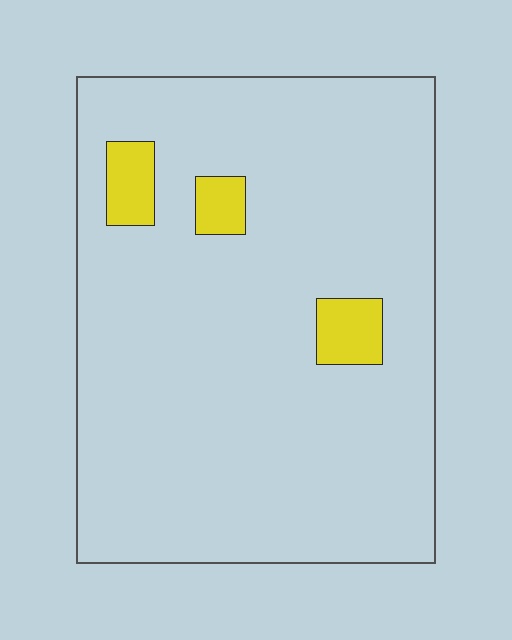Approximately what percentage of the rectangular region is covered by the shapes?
Approximately 5%.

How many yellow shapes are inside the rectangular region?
3.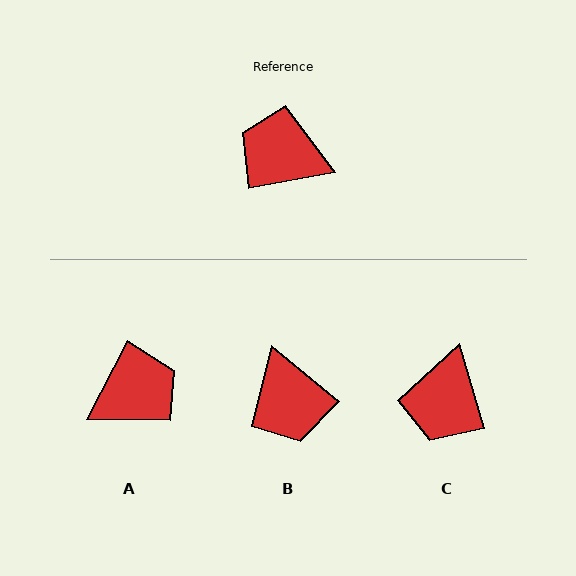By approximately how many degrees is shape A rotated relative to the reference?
Approximately 128 degrees clockwise.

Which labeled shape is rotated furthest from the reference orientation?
B, about 130 degrees away.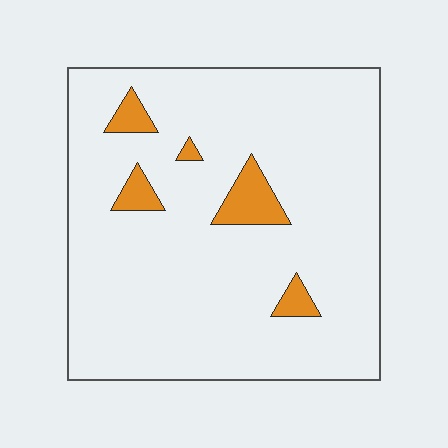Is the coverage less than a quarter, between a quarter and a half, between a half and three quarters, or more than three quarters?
Less than a quarter.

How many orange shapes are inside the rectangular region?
5.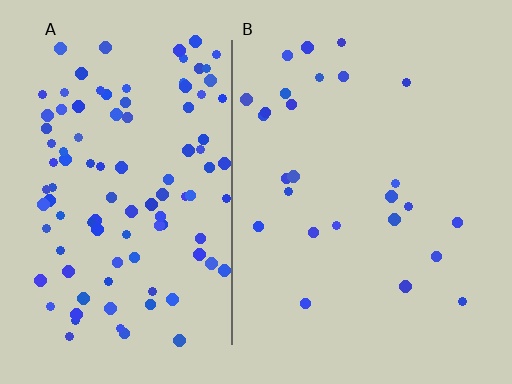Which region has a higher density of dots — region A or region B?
A (the left).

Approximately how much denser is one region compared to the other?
Approximately 4.0× — region A over region B.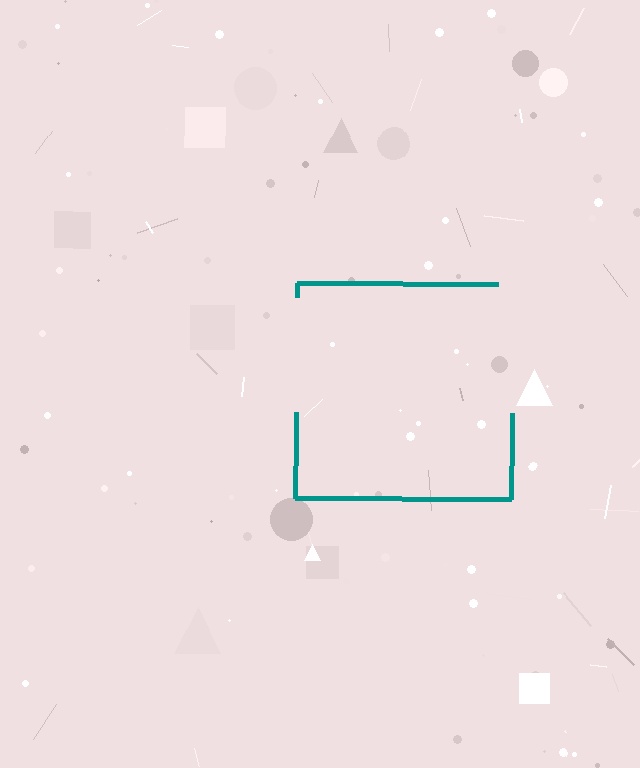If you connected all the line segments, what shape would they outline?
They would outline a square.